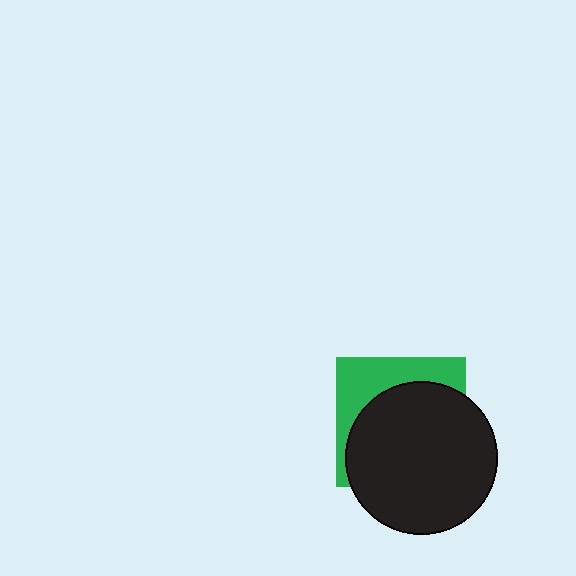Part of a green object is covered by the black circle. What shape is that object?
It is a square.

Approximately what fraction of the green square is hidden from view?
Roughly 67% of the green square is hidden behind the black circle.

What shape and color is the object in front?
The object in front is a black circle.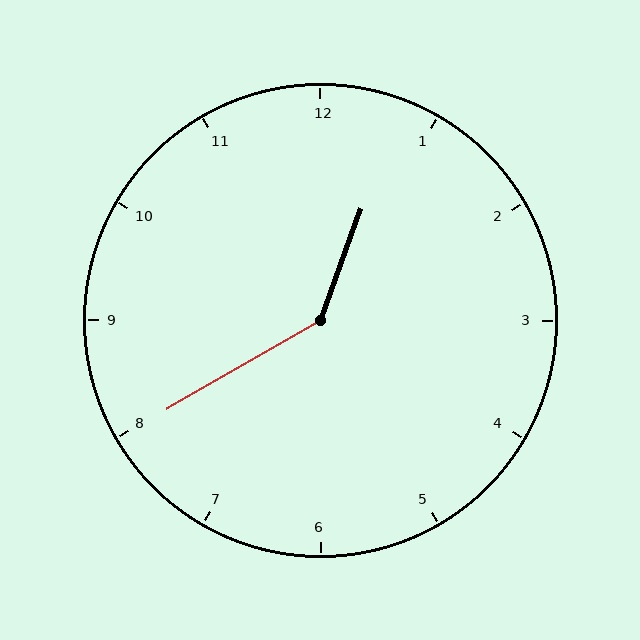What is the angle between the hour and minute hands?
Approximately 140 degrees.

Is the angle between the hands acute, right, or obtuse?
It is obtuse.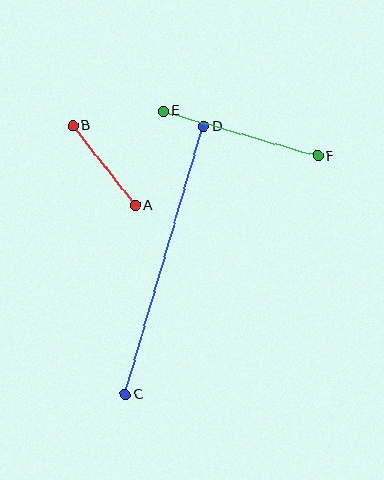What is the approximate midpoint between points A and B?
The midpoint is at approximately (104, 166) pixels.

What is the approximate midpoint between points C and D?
The midpoint is at approximately (164, 260) pixels.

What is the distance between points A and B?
The distance is approximately 101 pixels.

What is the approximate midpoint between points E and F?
The midpoint is at approximately (241, 134) pixels.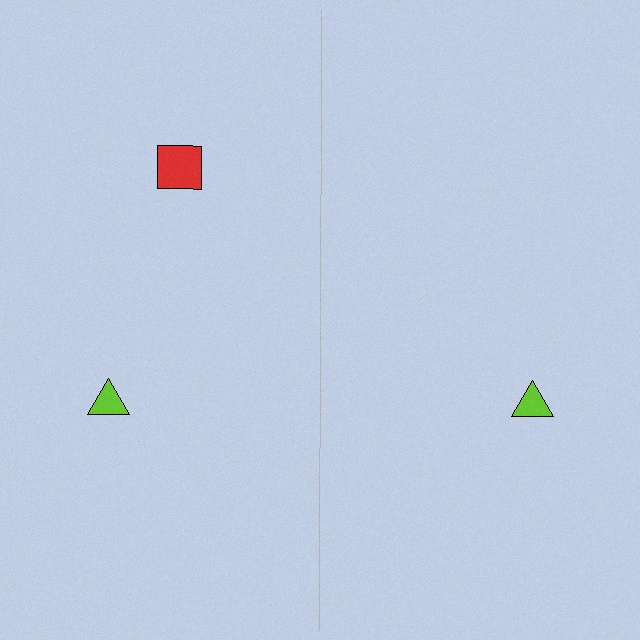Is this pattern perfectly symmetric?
No, the pattern is not perfectly symmetric. A red square is missing from the right side.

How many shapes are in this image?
There are 3 shapes in this image.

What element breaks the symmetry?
A red square is missing from the right side.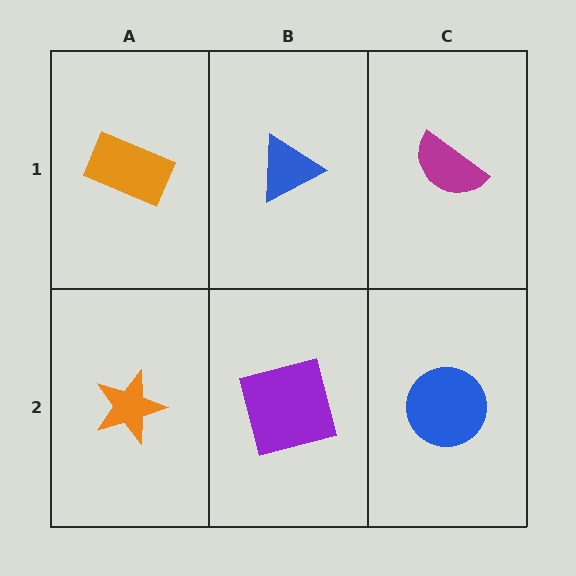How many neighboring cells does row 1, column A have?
2.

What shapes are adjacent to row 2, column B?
A blue triangle (row 1, column B), an orange star (row 2, column A), a blue circle (row 2, column C).